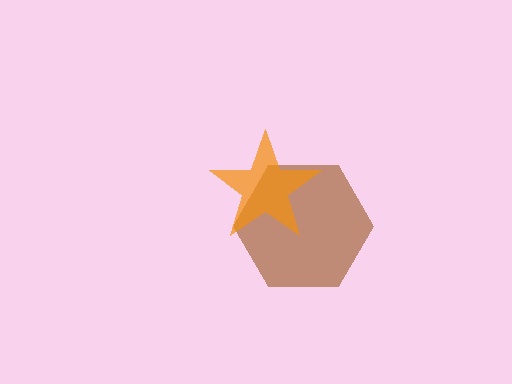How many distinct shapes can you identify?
There are 2 distinct shapes: a brown hexagon, an orange star.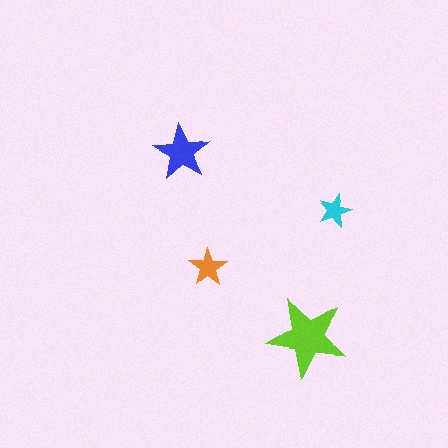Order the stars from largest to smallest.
the lime one, the blue one, the orange one, the cyan one.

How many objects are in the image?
There are 4 objects in the image.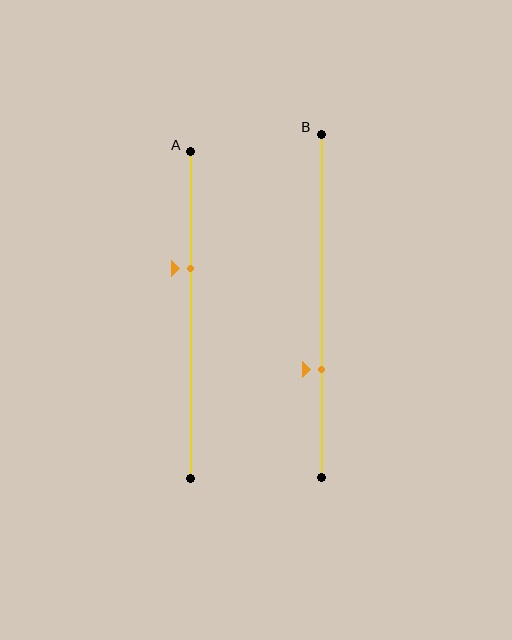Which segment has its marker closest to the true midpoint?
Segment A has its marker closest to the true midpoint.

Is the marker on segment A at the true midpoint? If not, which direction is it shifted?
No, the marker on segment A is shifted upward by about 14% of the segment length.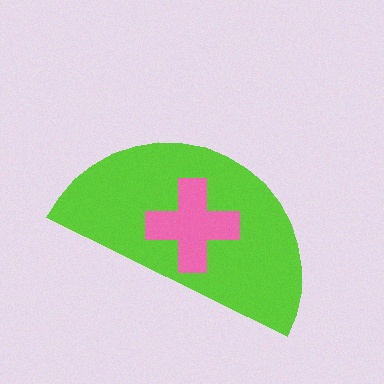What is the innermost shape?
The pink cross.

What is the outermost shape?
The lime semicircle.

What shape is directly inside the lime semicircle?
The pink cross.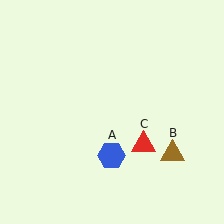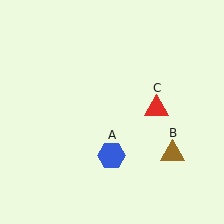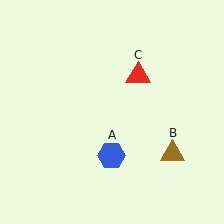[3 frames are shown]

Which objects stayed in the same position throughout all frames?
Blue hexagon (object A) and brown triangle (object B) remained stationary.